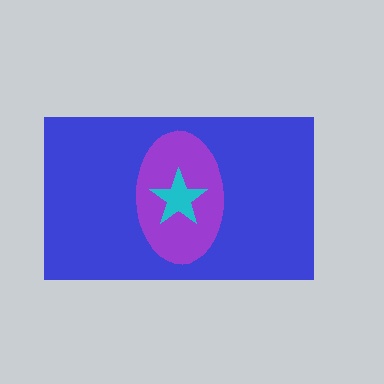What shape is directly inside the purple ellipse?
The cyan star.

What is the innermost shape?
The cyan star.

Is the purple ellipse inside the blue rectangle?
Yes.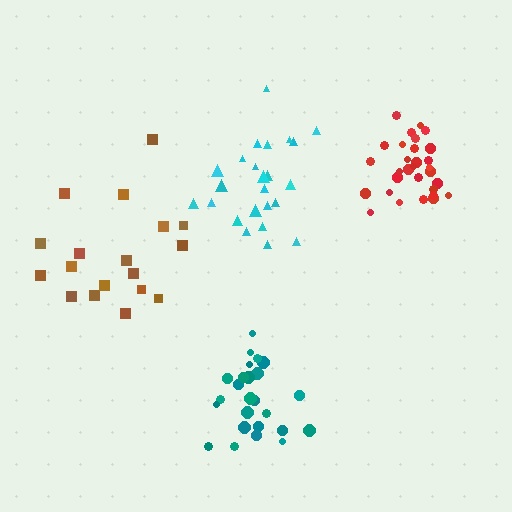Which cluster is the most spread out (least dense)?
Brown.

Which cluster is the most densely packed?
Red.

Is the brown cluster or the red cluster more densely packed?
Red.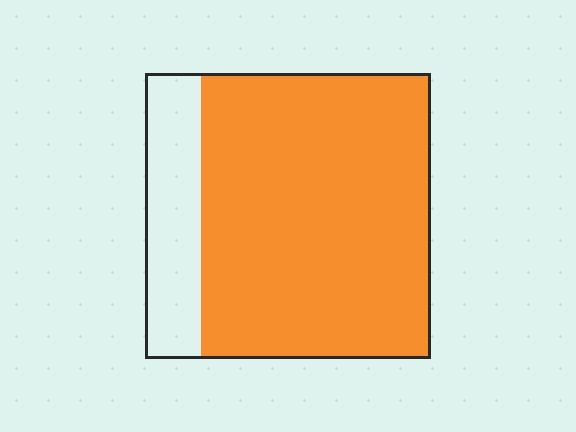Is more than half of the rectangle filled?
Yes.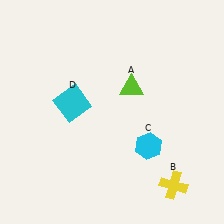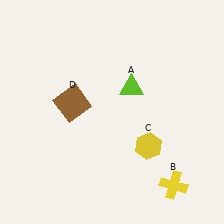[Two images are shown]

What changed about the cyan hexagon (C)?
In Image 1, C is cyan. In Image 2, it changed to yellow.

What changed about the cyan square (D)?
In Image 1, D is cyan. In Image 2, it changed to brown.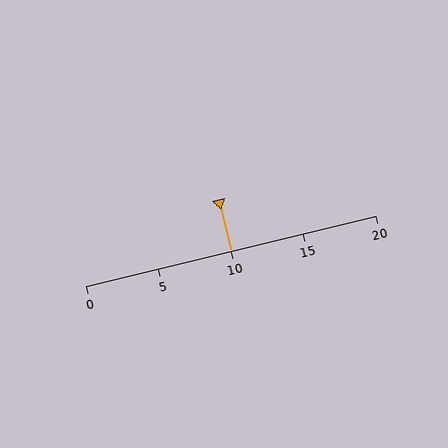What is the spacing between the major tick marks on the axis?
The major ticks are spaced 5 apart.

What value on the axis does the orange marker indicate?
The marker indicates approximately 10.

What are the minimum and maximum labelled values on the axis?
The axis runs from 0 to 20.